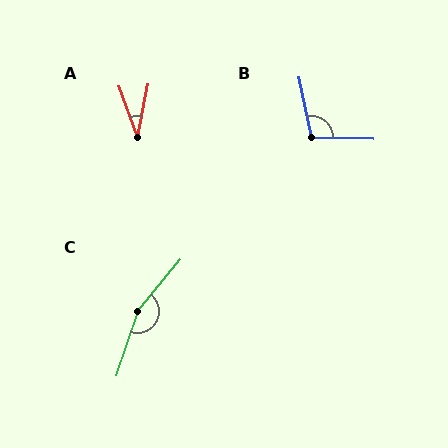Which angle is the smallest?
A, at approximately 30 degrees.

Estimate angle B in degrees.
Approximately 103 degrees.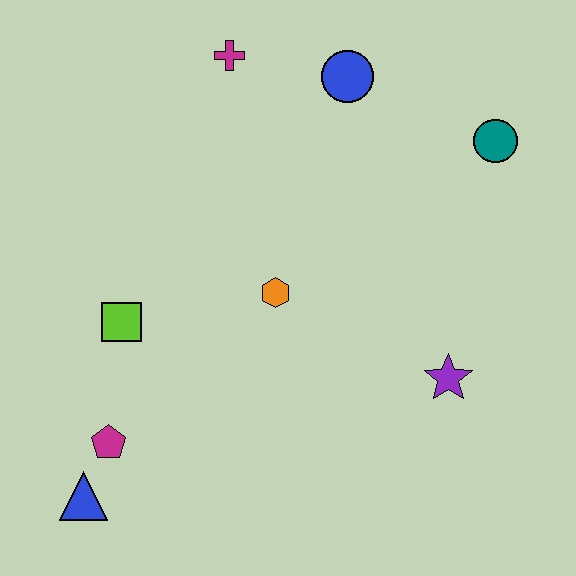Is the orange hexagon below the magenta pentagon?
No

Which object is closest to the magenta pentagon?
The blue triangle is closest to the magenta pentagon.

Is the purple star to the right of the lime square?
Yes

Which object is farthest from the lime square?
The teal circle is farthest from the lime square.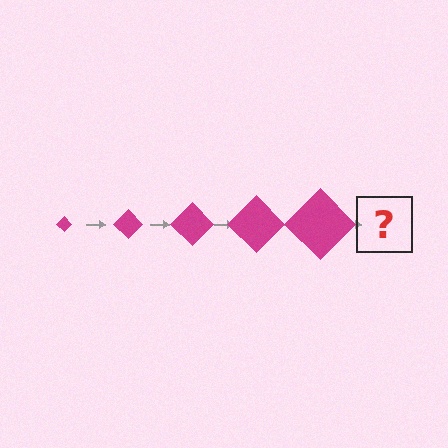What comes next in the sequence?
The next element should be a magenta diamond, larger than the previous one.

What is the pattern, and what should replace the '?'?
The pattern is that the diamond gets progressively larger each step. The '?' should be a magenta diamond, larger than the previous one.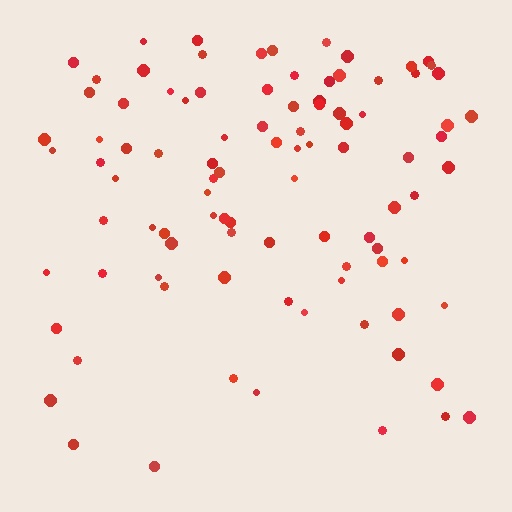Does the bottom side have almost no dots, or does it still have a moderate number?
Still a moderate number, just noticeably fewer than the top.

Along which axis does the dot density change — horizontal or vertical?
Vertical.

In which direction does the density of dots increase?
From bottom to top, with the top side densest.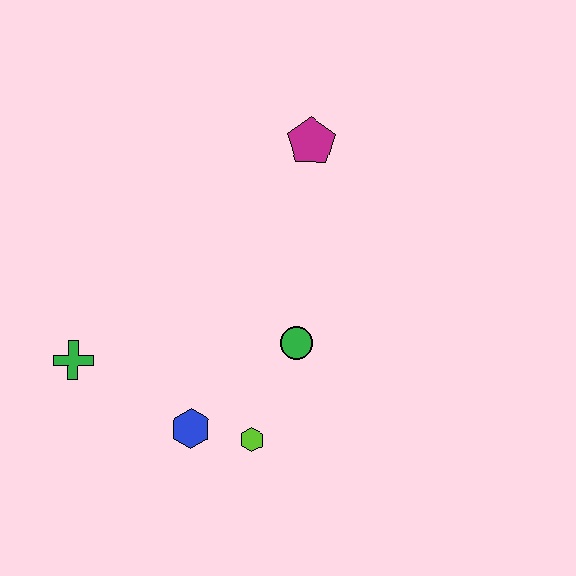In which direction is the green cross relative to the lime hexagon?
The green cross is to the left of the lime hexagon.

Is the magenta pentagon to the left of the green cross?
No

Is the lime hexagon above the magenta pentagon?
No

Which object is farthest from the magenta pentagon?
The green cross is farthest from the magenta pentagon.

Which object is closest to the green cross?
The blue hexagon is closest to the green cross.